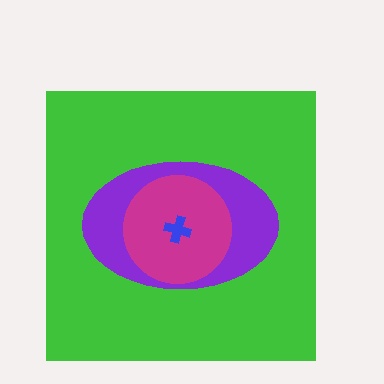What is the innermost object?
The blue cross.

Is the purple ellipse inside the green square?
Yes.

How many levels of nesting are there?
4.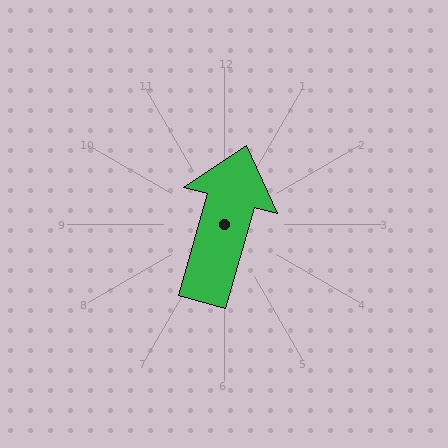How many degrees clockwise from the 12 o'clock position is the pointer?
Approximately 16 degrees.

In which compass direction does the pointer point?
North.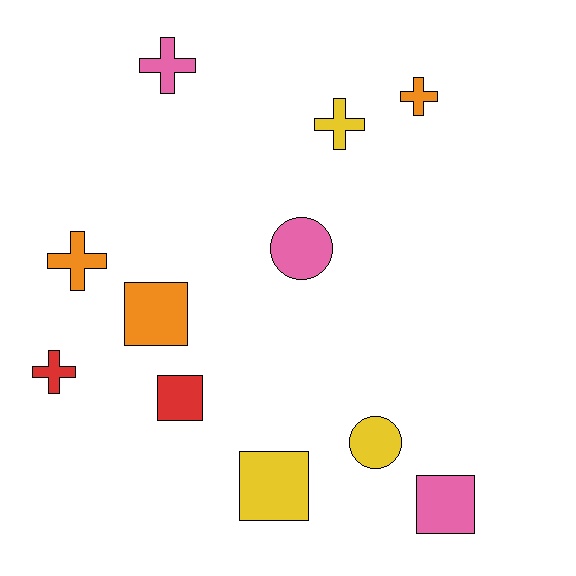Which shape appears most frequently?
Cross, with 5 objects.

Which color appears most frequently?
Orange, with 3 objects.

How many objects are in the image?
There are 11 objects.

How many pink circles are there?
There is 1 pink circle.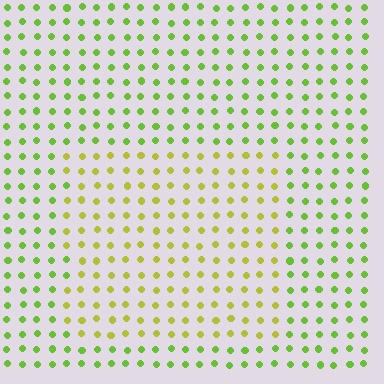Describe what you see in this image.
The image is filled with small lime elements in a uniform arrangement. A rectangle-shaped region is visible where the elements are tinted to a slightly different hue, forming a subtle color boundary.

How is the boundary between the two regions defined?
The boundary is defined purely by a slight shift in hue (about 33 degrees). Spacing, size, and orientation are identical on both sides.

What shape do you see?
I see a rectangle.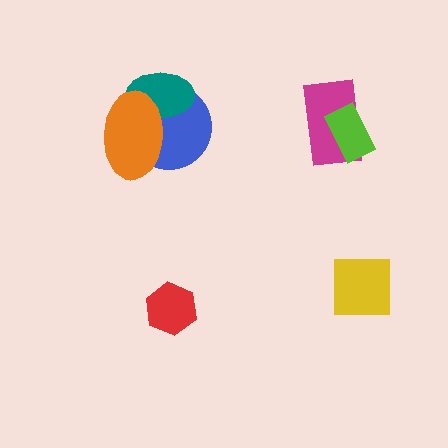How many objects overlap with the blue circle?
2 objects overlap with the blue circle.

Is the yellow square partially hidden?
No, no other shape covers it.